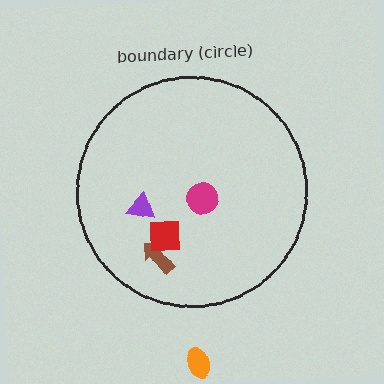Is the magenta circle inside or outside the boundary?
Inside.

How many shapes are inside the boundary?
4 inside, 1 outside.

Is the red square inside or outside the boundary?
Inside.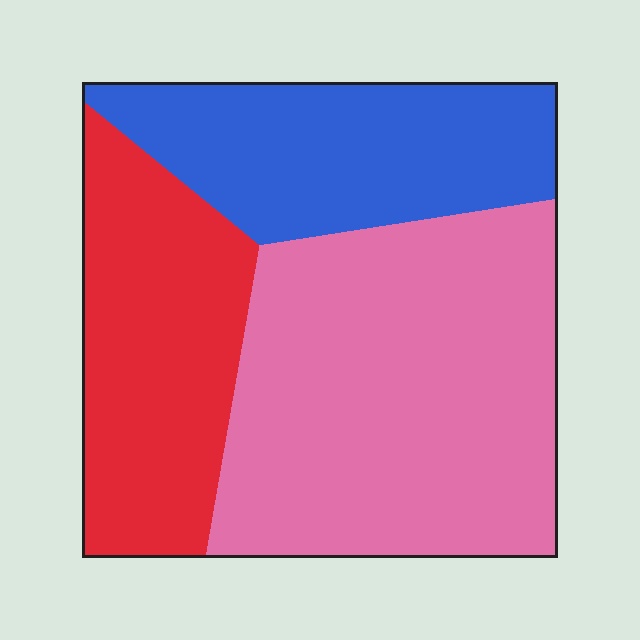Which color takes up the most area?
Pink, at roughly 50%.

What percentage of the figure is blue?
Blue covers around 25% of the figure.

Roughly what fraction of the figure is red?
Red covers roughly 25% of the figure.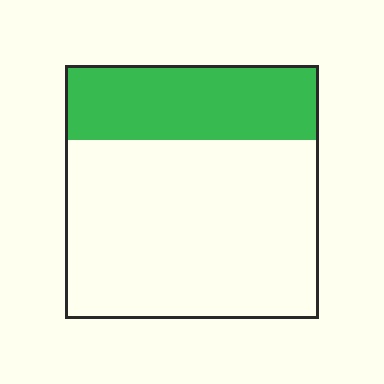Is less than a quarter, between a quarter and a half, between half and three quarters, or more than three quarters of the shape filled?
Between a quarter and a half.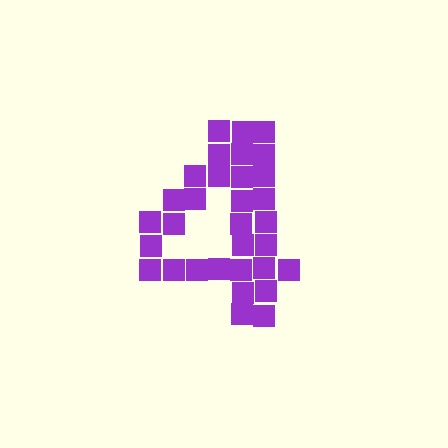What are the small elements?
The small elements are squares.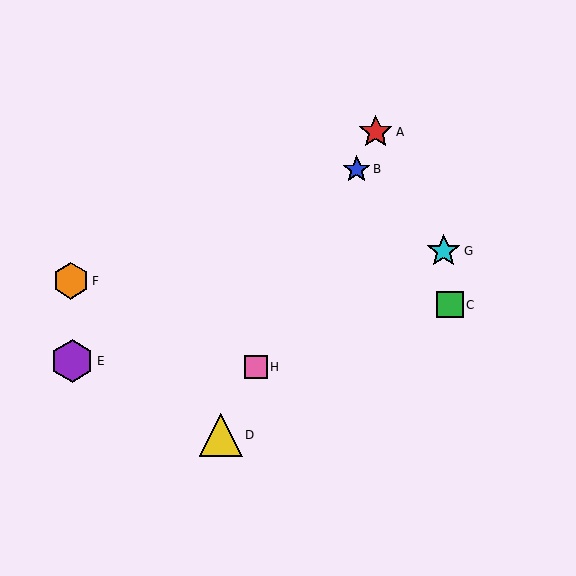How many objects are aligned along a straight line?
4 objects (A, B, D, H) are aligned along a straight line.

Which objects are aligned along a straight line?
Objects A, B, D, H are aligned along a straight line.